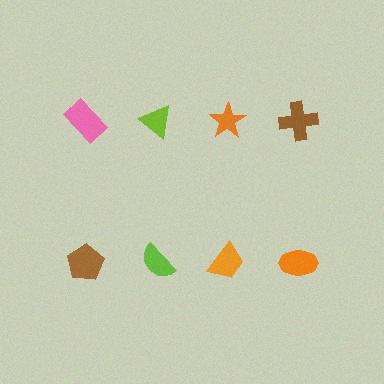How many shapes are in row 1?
4 shapes.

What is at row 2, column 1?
A brown pentagon.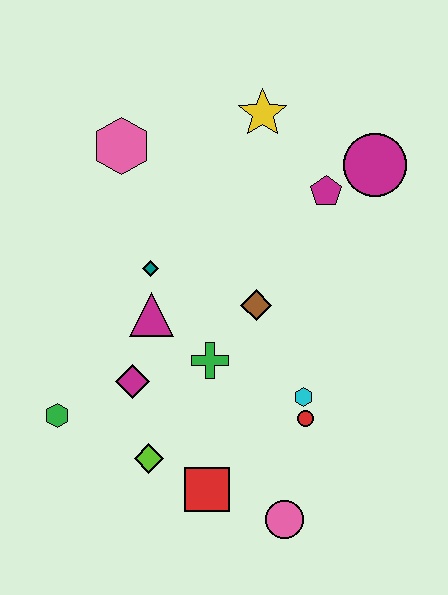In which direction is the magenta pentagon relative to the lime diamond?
The magenta pentagon is above the lime diamond.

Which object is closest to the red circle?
The cyan hexagon is closest to the red circle.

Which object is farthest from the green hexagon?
The magenta circle is farthest from the green hexagon.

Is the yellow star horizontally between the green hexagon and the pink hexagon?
No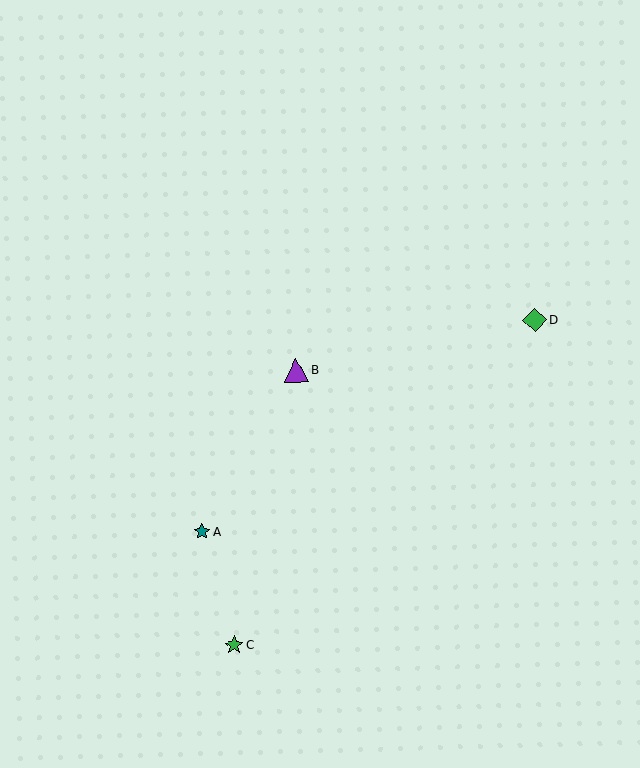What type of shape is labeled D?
Shape D is a green diamond.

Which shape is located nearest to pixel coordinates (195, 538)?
The teal star (labeled A) at (202, 532) is nearest to that location.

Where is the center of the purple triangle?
The center of the purple triangle is at (296, 370).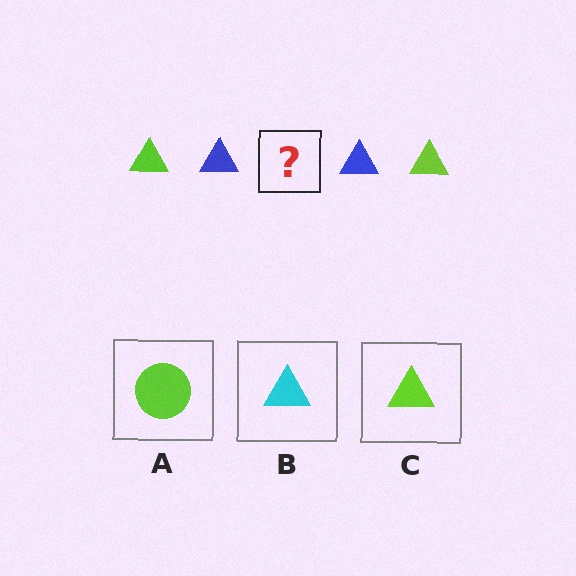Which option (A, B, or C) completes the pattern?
C.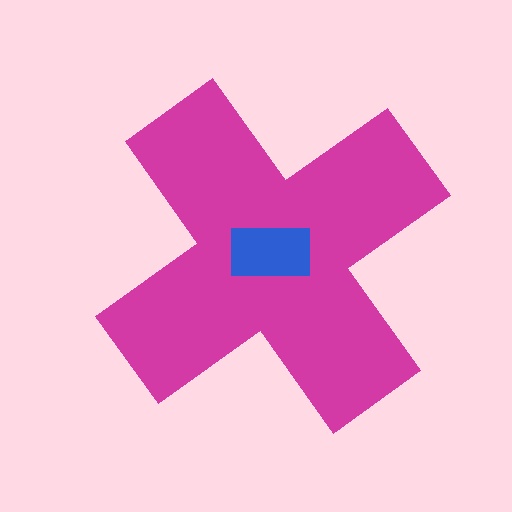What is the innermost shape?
The blue rectangle.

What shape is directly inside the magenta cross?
The blue rectangle.